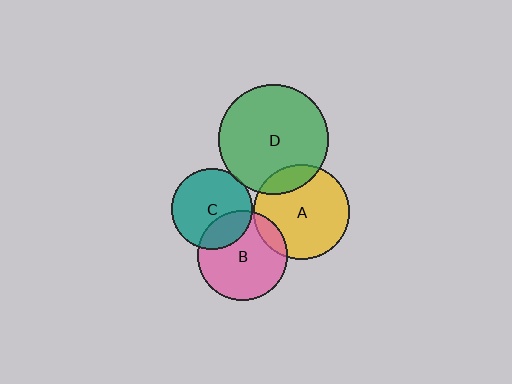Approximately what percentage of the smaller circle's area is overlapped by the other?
Approximately 5%.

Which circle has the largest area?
Circle D (green).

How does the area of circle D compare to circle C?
Approximately 1.9 times.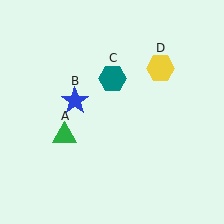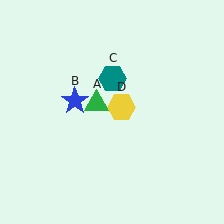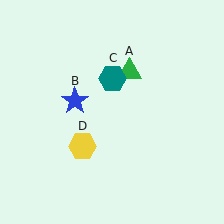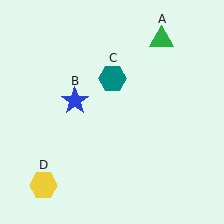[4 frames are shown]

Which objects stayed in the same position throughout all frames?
Blue star (object B) and teal hexagon (object C) remained stationary.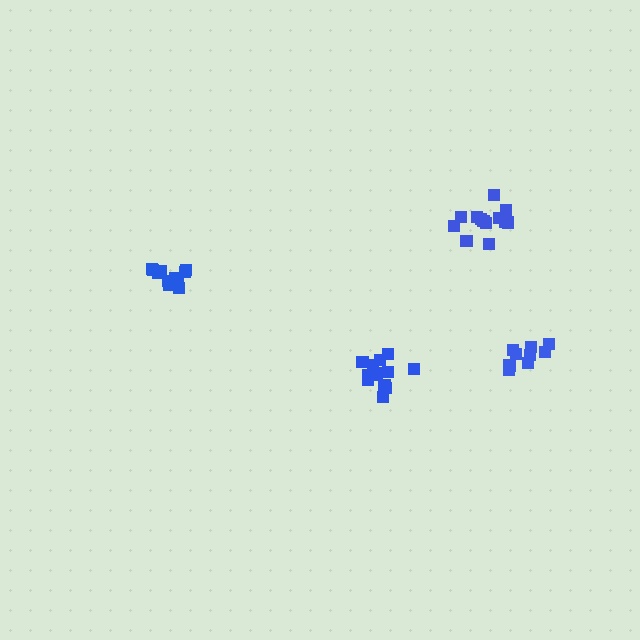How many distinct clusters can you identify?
There are 4 distinct clusters.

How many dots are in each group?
Group 1: 13 dots, Group 2: 11 dots, Group 3: 10 dots, Group 4: 14 dots (48 total).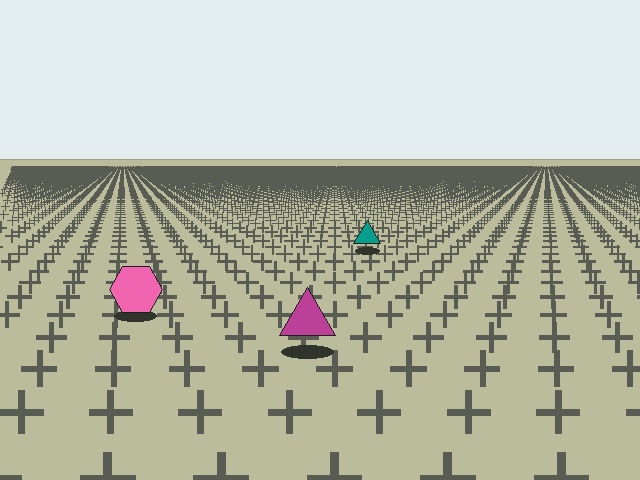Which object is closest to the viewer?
The magenta triangle is closest. The texture marks near it are larger and more spread out.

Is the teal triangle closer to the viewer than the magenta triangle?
No. The magenta triangle is closer — you can tell from the texture gradient: the ground texture is coarser near it.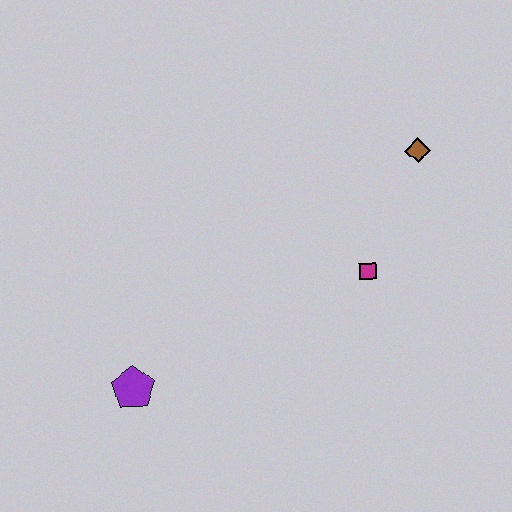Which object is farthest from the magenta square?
The purple pentagon is farthest from the magenta square.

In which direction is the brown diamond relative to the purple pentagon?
The brown diamond is to the right of the purple pentagon.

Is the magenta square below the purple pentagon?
No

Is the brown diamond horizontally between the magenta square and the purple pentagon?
No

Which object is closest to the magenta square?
The brown diamond is closest to the magenta square.